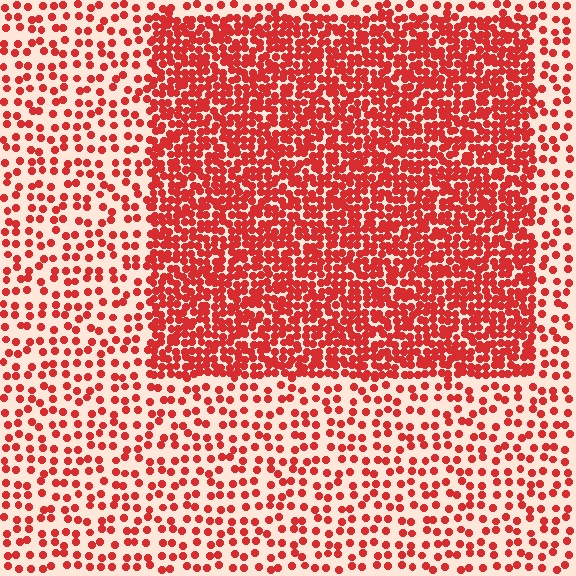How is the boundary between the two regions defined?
The boundary is defined by a change in element density (approximately 2.5x ratio). All elements are the same color, size, and shape.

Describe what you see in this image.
The image contains small red elements arranged at two different densities. A rectangle-shaped region is visible where the elements are more densely packed than the surrounding area.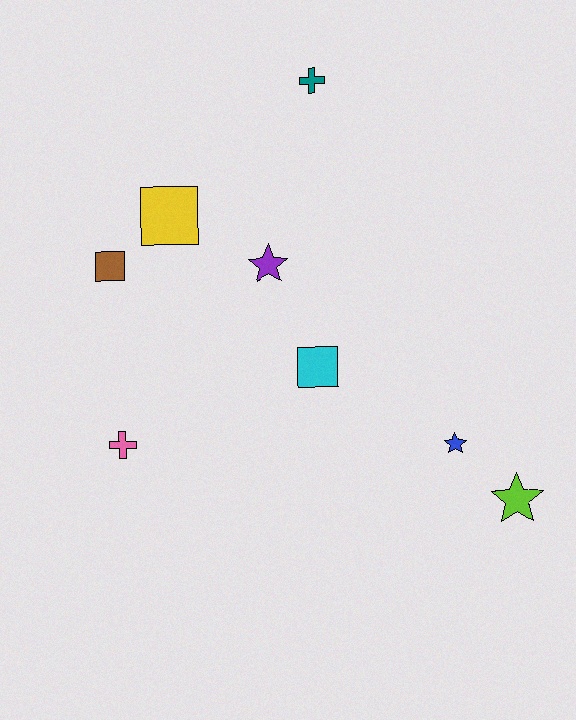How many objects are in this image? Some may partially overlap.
There are 8 objects.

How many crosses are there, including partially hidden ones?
There are 2 crosses.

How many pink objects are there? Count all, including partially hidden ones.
There is 1 pink object.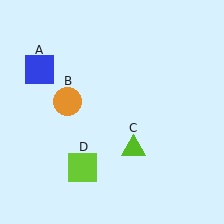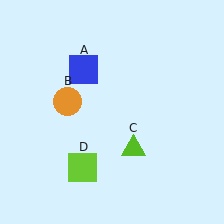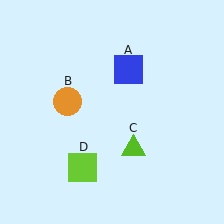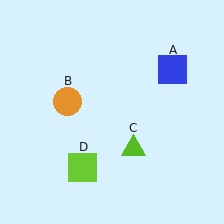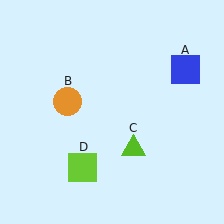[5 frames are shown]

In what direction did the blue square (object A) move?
The blue square (object A) moved right.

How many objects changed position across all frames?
1 object changed position: blue square (object A).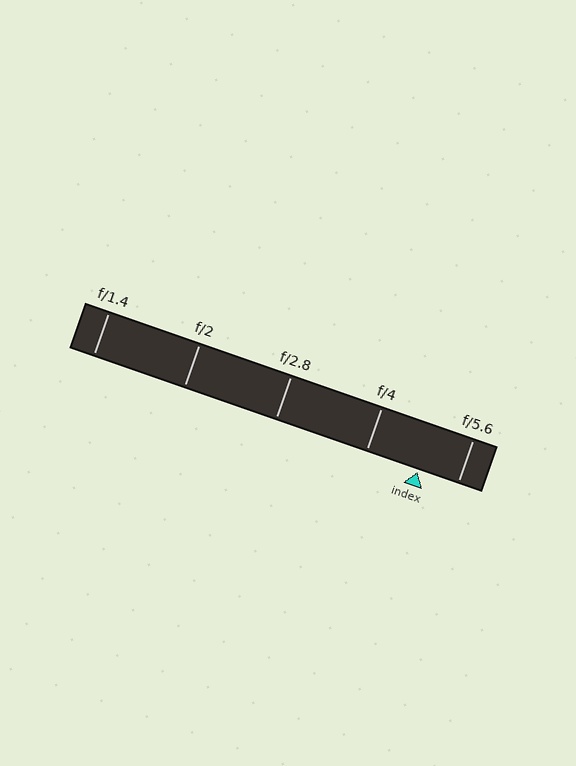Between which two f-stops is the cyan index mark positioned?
The index mark is between f/4 and f/5.6.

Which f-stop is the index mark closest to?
The index mark is closest to f/5.6.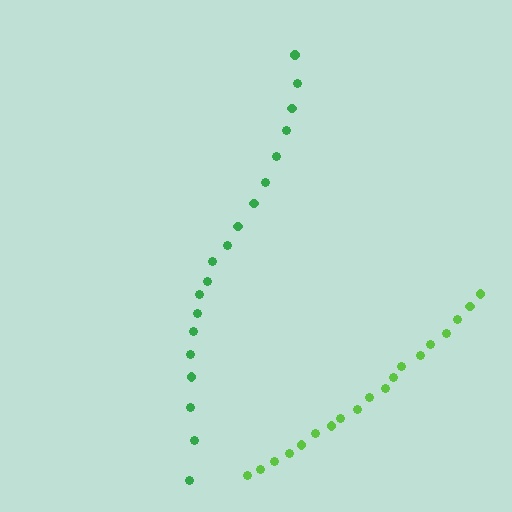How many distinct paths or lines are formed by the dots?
There are 2 distinct paths.